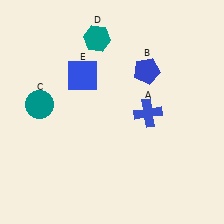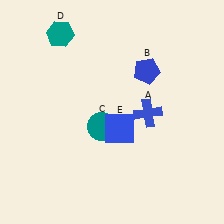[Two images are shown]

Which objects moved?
The objects that moved are: the teal circle (C), the teal hexagon (D), the blue square (E).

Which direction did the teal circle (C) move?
The teal circle (C) moved right.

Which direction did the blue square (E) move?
The blue square (E) moved down.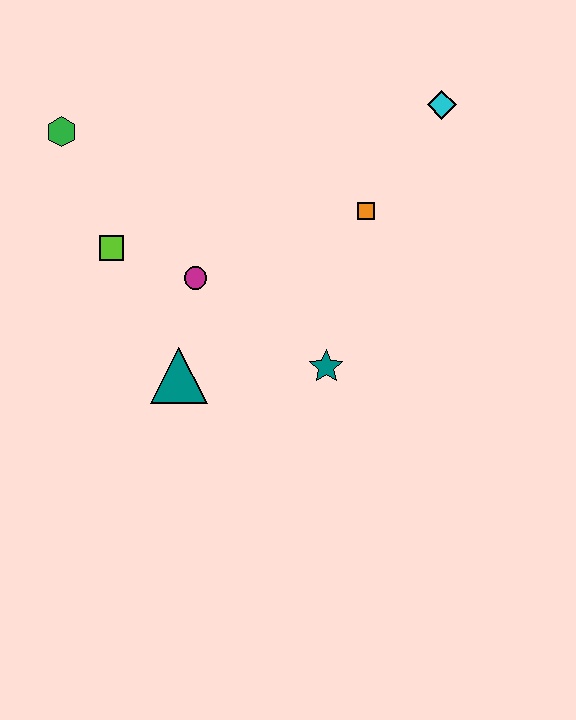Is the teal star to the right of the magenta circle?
Yes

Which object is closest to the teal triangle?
The magenta circle is closest to the teal triangle.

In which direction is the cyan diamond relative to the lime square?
The cyan diamond is to the right of the lime square.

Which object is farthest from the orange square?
The green hexagon is farthest from the orange square.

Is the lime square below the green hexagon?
Yes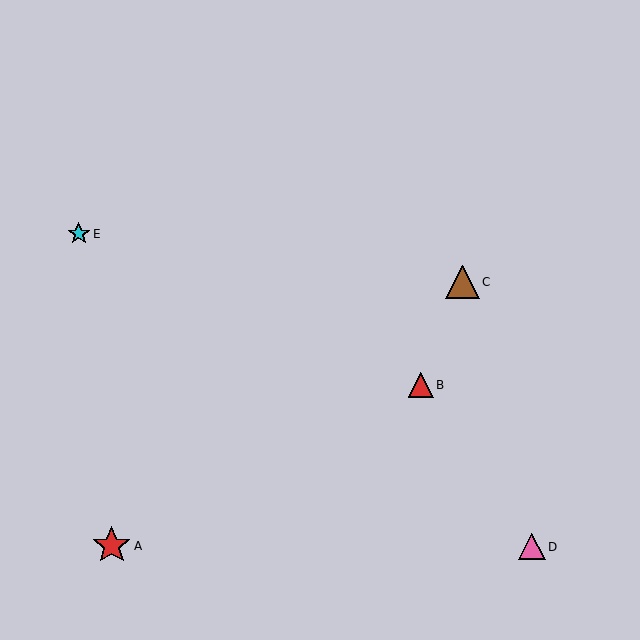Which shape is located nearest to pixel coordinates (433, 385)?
The red triangle (labeled B) at (421, 385) is nearest to that location.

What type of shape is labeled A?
Shape A is a red star.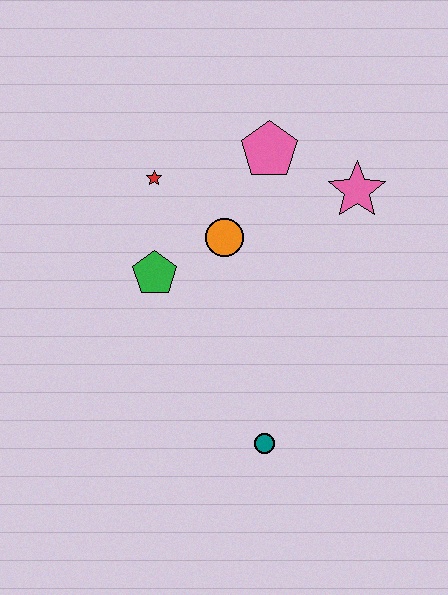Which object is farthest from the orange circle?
The teal circle is farthest from the orange circle.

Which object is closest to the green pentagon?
The orange circle is closest to the green pentagon.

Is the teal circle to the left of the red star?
No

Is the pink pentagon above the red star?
Yes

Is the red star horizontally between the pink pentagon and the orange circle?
No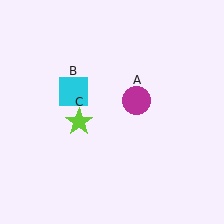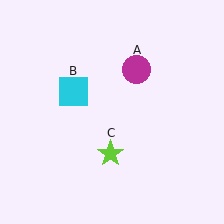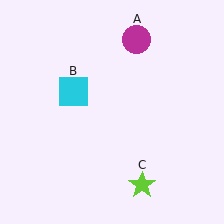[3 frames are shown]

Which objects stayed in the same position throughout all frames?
Cyan square (object B) remained stationary.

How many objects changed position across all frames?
2 objects changed position: magenta circle (object A), lime star (object C).